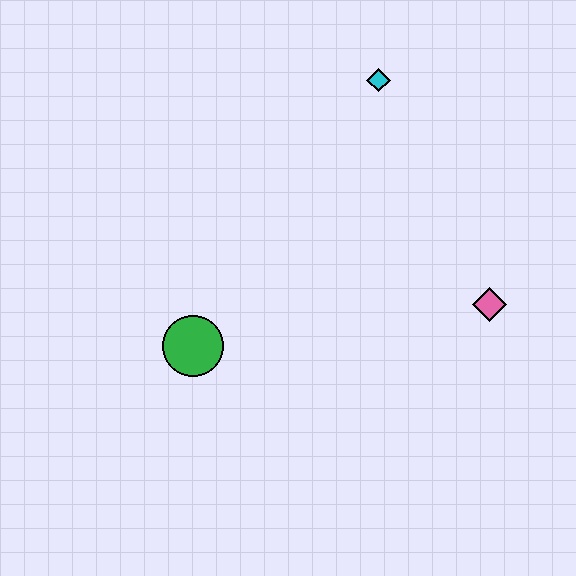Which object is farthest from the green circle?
The cyan diamond is farthest from the green circle.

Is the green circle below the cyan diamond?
Yes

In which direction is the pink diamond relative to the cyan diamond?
The pink diamond is below the cyan diamond.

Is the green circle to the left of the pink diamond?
Yes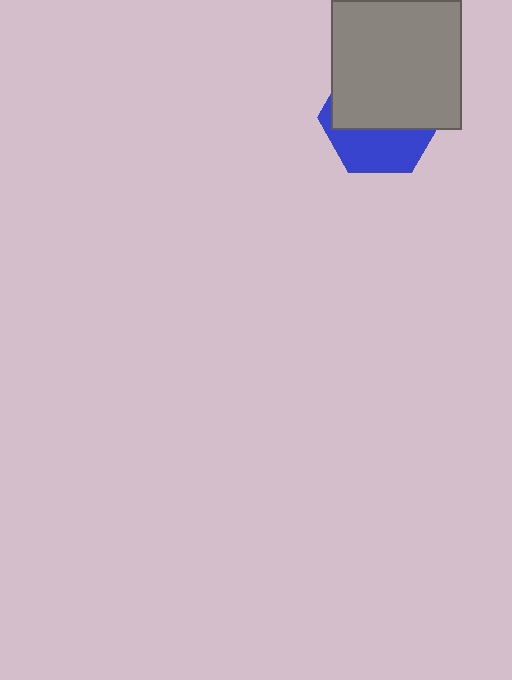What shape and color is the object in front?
The object in front is a gray square.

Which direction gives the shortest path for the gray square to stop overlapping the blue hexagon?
Moving up gives the shortest separation.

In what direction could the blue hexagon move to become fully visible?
The blue hexagon could move down. That would shift it out from behind the gray square entirely.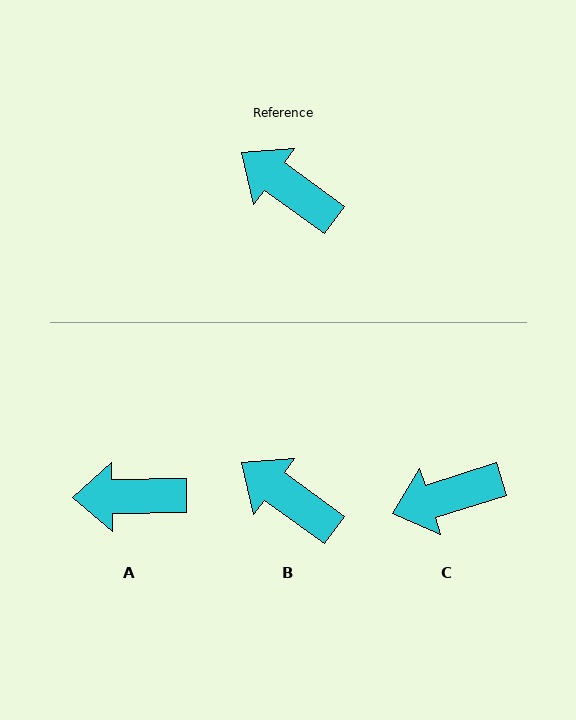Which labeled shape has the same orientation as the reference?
B.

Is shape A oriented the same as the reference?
No, it is off by about 37 degrees.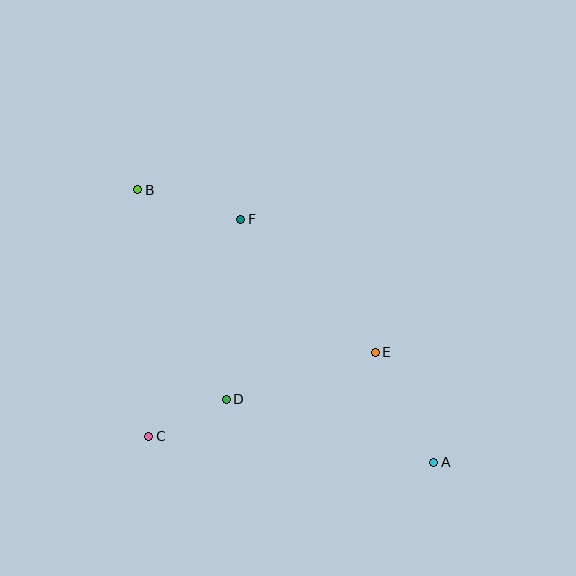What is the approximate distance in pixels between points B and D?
The distance between B and D is approximately 228 pixels.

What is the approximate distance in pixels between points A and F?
The distance between A and F is approximately 310 pixels.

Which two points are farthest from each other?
Points A and B are farthest from each other.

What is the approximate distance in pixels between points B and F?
The distance between B and F is approximately 107 pixels.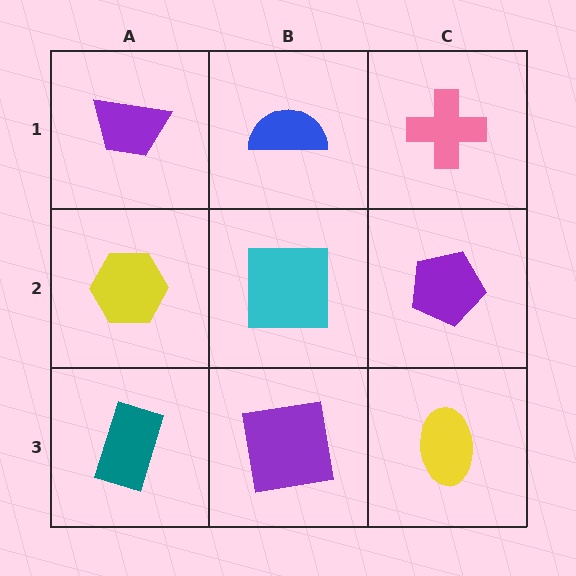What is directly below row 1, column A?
A yellow hexagon.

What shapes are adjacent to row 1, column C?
A purple pentagon (row 2, column C), a blue semicircle (row 1, column B).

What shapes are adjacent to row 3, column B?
A cyan square (row 2, column B), a teal rectangle (row 3, column A), a yellow ellipse (row 3, column C).